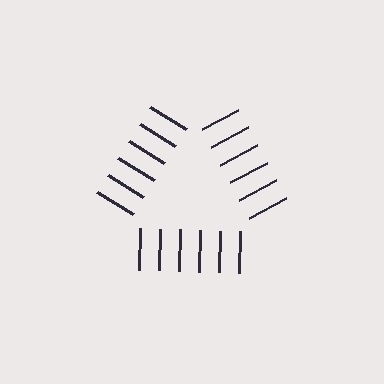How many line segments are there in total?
18 — 6 along each of the 3 edges.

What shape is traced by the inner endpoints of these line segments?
An illusory triangle — the line segments terminate on its edges but no continuous stroke is drawn.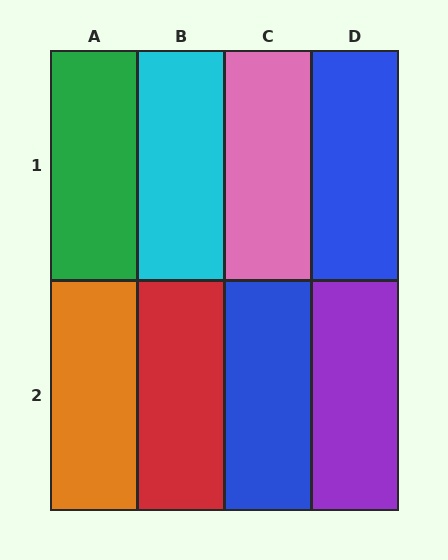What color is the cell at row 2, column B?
Red.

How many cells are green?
1 cell is green.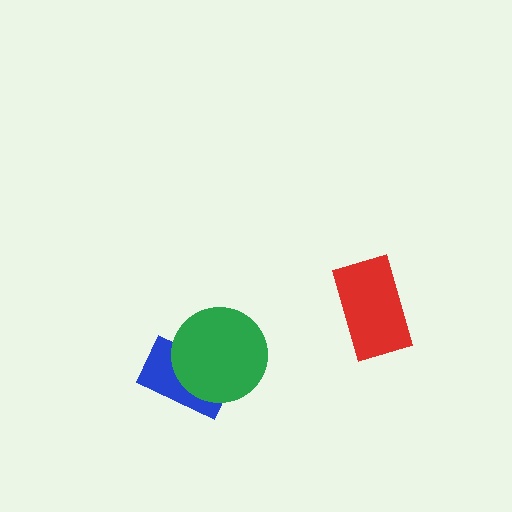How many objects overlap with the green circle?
1 object overlaps with the green circle.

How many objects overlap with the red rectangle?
0 objects overlap with the red rectangle.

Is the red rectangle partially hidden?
No, no other shape covers it.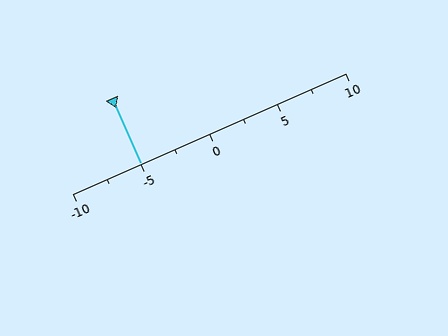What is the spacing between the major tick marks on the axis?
The major ticks are spaced 5 apart.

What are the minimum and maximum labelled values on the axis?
The axis runs from -10 to 10.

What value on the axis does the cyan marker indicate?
The marker indicates approximately -5.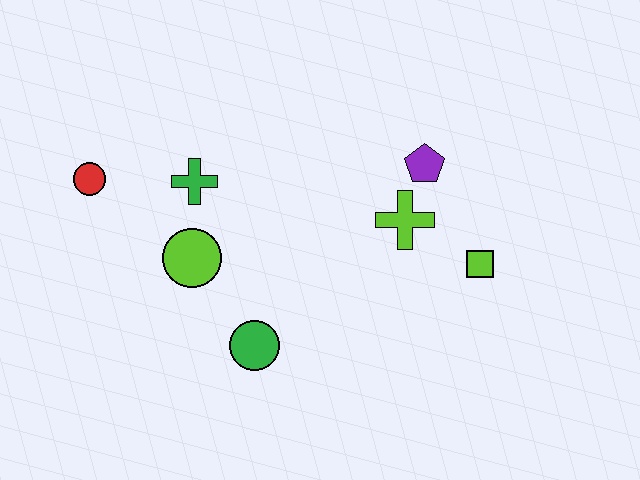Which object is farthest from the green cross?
The lime square is farthest from the green cross.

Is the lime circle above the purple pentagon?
No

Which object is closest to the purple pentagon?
The lime cross is closest to the purple pentagon.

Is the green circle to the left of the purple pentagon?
Yes